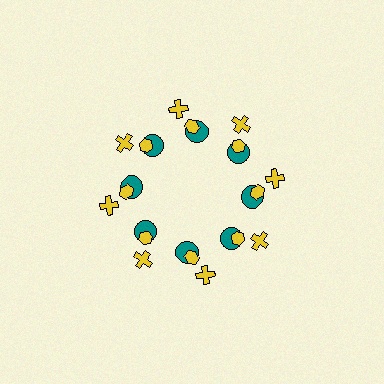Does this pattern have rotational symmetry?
Yes, this pattern has 8-fold rotational symmetry. It looks the same after rotating 45 degrees around the center.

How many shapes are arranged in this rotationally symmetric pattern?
There are 24 shapes, arranged in 8 groups of 3.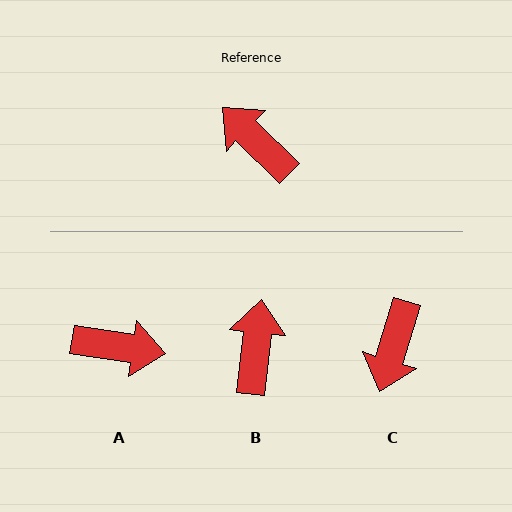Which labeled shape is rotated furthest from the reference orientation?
A, about 144 degrees away.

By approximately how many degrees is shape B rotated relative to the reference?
Approximately 52 degrees clockwise.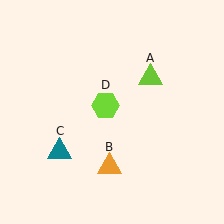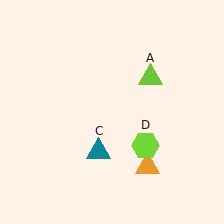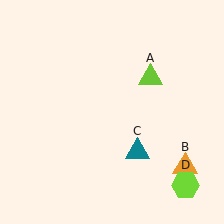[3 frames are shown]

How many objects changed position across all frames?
3 objects changed position: orange triangle (object B), teal triangle (object C), lime hexagon (object D).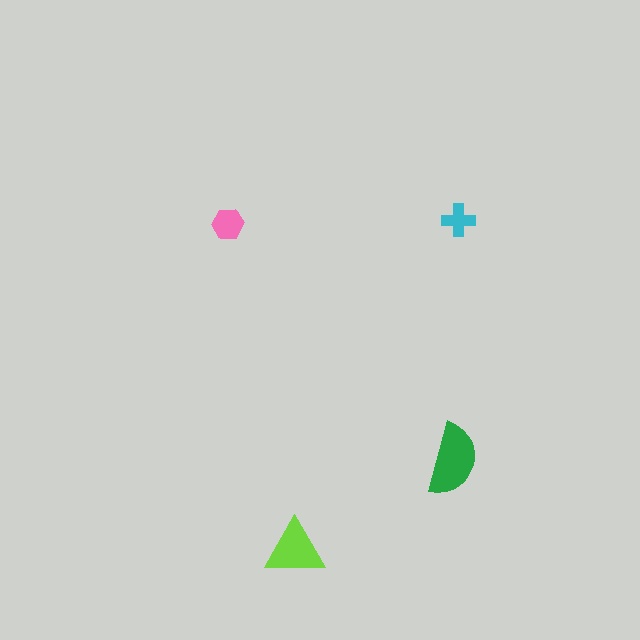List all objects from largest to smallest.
The green semicircle, the lime triangle, the pink hexagon, the cyan cross.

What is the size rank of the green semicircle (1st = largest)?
1st.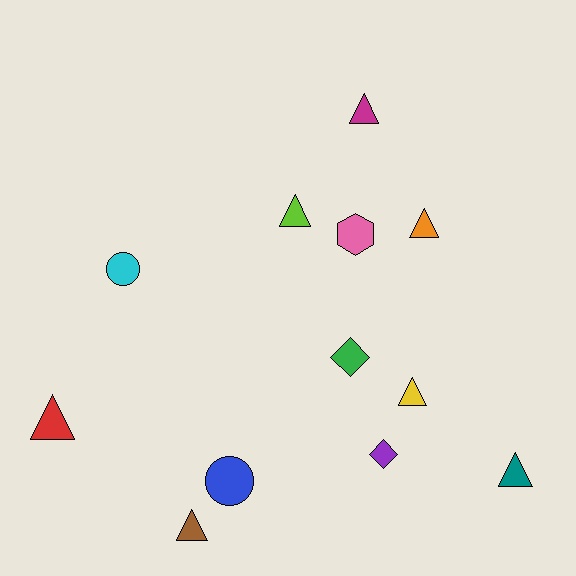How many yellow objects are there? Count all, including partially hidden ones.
There is 1 yellow object.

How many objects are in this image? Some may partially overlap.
There are 12 objects.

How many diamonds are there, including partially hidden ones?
There are 2 diamonds.